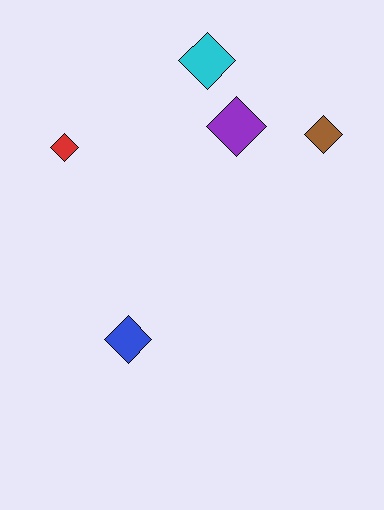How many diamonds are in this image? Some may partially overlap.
There are 5 diamonds.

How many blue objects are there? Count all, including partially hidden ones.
There is 1 blue object.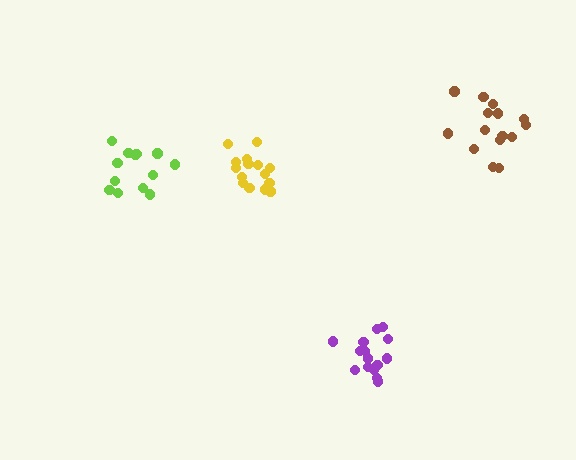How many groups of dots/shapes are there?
There are 4 groups.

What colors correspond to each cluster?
The clusters are colored: purple, yellow, lime, brown.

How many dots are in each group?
Group 1: 15 dots, Group 2: 15 dots, Group 3: 13 dots, Group 4: 15 dots (58 total).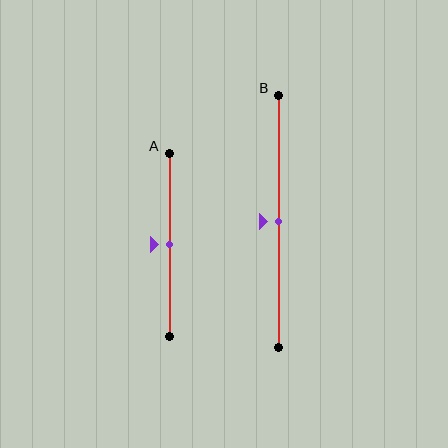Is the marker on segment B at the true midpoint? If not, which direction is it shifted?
Yes, the marker on segment B is at the true midpoint.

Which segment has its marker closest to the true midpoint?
Segment A has its marker closest to the true midpoint.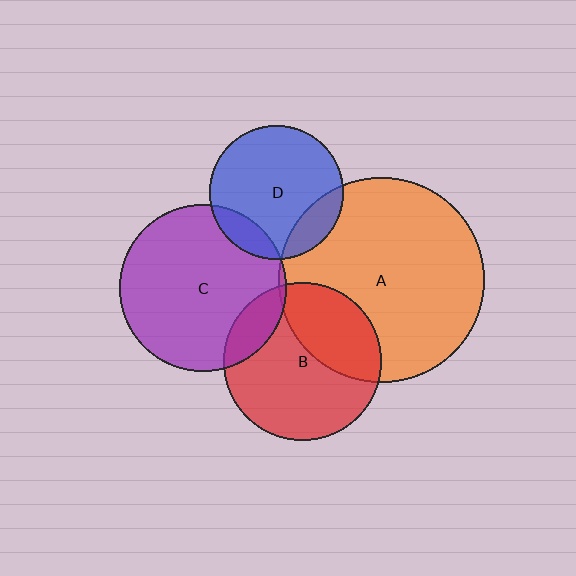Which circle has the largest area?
Circle A (orange).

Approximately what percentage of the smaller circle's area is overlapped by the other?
Approximately 35%.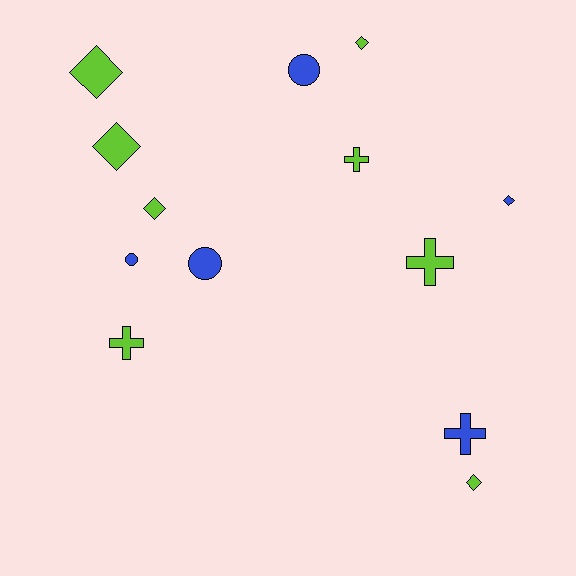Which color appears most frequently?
Lime, with 8 objects.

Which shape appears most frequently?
Diamond, with 6 objects.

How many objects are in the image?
There are 13 objects.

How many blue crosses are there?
There is 1 blue cross.